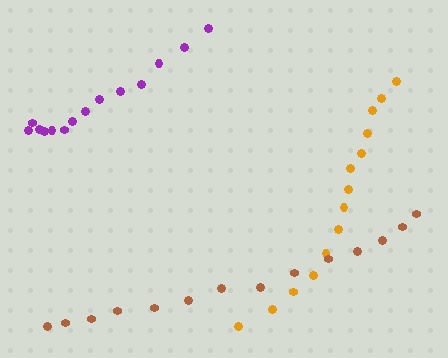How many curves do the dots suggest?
There are 3 distinct paths.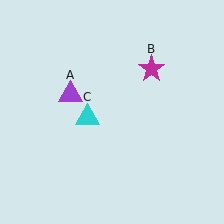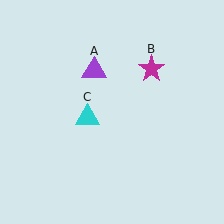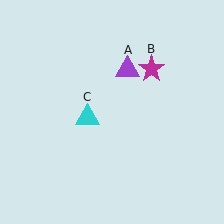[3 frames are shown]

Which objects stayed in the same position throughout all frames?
Magenta star (object B) and cyan triangle (object C) remained stationary.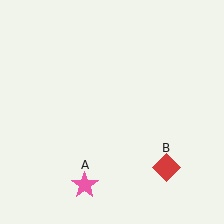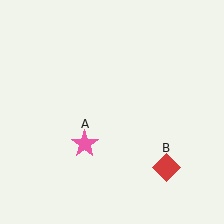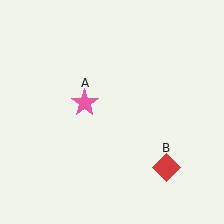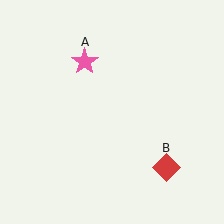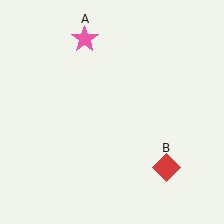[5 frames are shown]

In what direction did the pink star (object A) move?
The pink star (object A) moved up.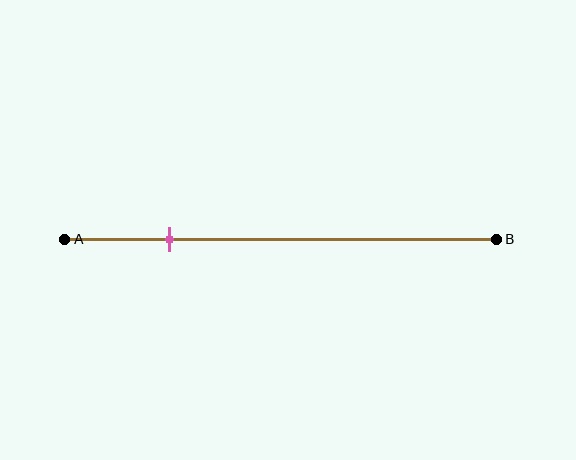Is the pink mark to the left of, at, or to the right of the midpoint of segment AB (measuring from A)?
The pink mark is to the left of the midpoint of segment AB.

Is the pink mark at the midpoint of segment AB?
No, the mark is at about 25% from A, not at the 50% midpoint.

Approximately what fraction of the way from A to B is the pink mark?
The pink mark is approximately 25% of the way from A to B.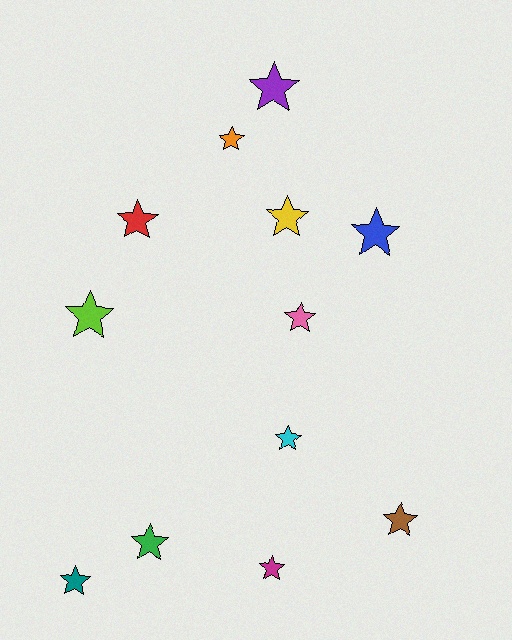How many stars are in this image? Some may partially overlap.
There are 12 stars.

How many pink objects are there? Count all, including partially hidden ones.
There is 1 pink object.